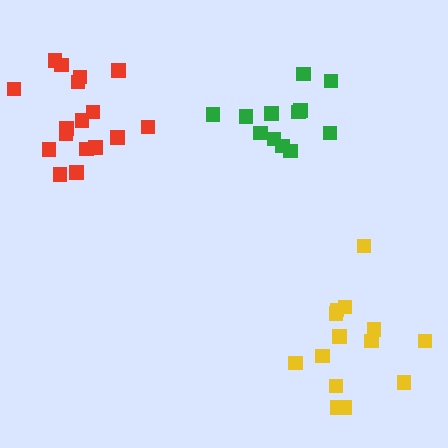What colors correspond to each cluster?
The clusters are colored: yellow, red, green.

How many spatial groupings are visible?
There are 3 spatial groupings.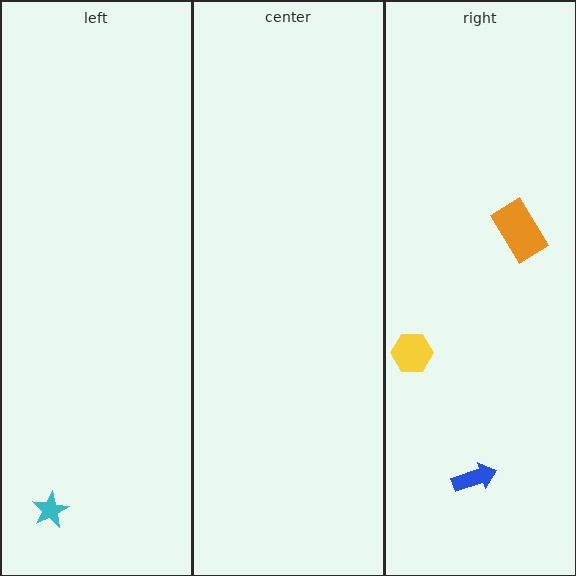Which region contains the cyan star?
The left region.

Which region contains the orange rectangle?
The right region.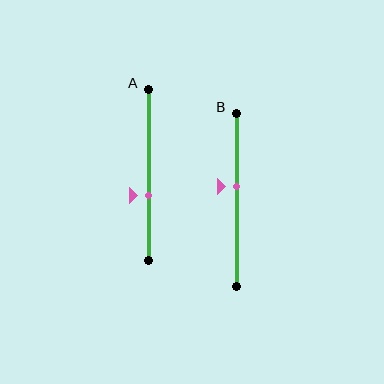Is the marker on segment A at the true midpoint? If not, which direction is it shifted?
No, the marker on segment A is shifted downward by about 12% of the segment length.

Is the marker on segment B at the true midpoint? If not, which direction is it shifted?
No, the marker on segment B is shifted upward by about 8% of the segment length.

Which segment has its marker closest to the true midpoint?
Segment B has its marker closest to the true midpoint.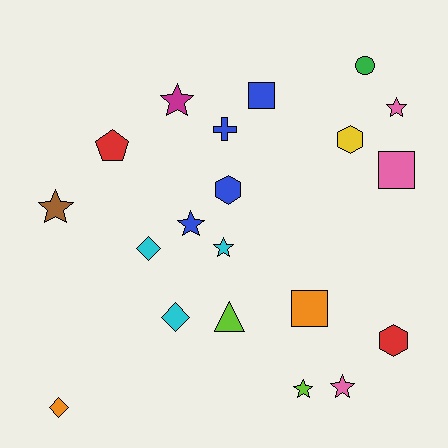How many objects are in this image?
There are 20 objects.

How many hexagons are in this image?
There are 3 hexagons.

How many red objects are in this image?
There are 2 red objects.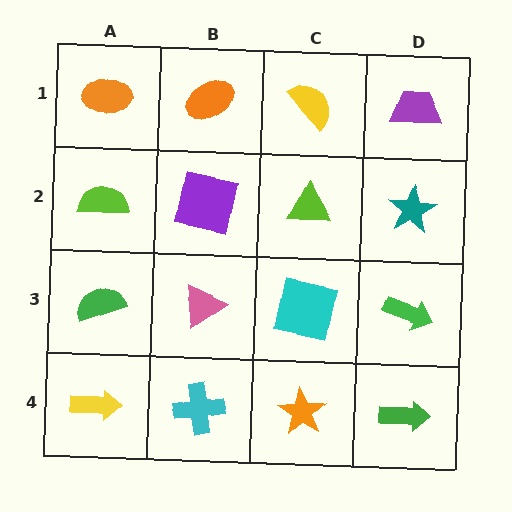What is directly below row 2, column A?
A green semicircle.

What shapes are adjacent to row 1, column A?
A lime semicircle (row 2, column A), an orange ellipse (row 1, column B).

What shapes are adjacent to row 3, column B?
A purple square (row 2, column B), a cyan cross (row 4, column B), a green semicircle (row 3, column A), a cyan square (row 3, column C).